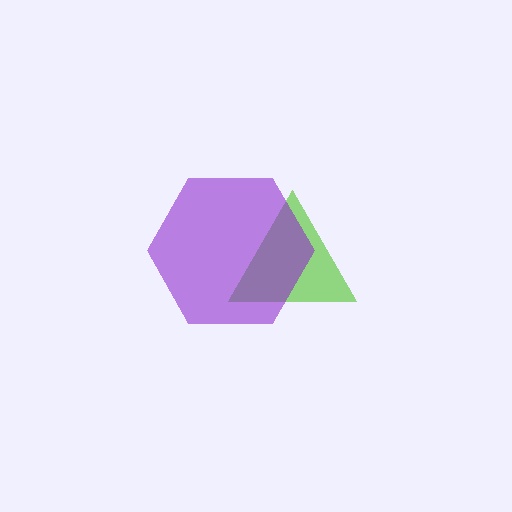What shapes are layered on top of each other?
The layered shapes are: a lime triangle, a purple hexagon.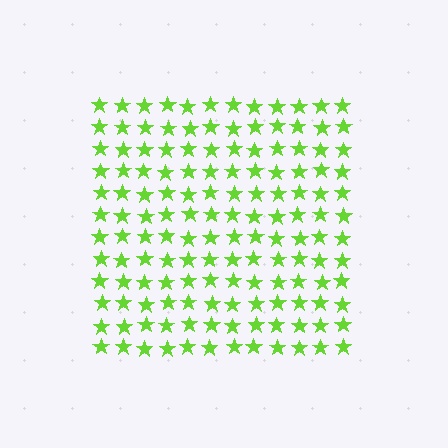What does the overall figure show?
The overall figure shows a square.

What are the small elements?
The small elements are stars.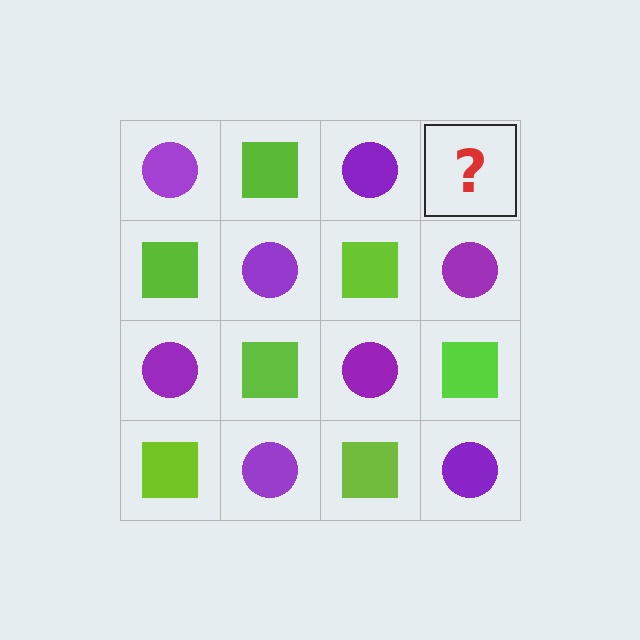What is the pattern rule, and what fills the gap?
The rule is that it alternates purple circle and lime square in a checkerboard pattern. The gap should be filled with a lime square.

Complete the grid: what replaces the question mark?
The question mark should be replaced with a lime square.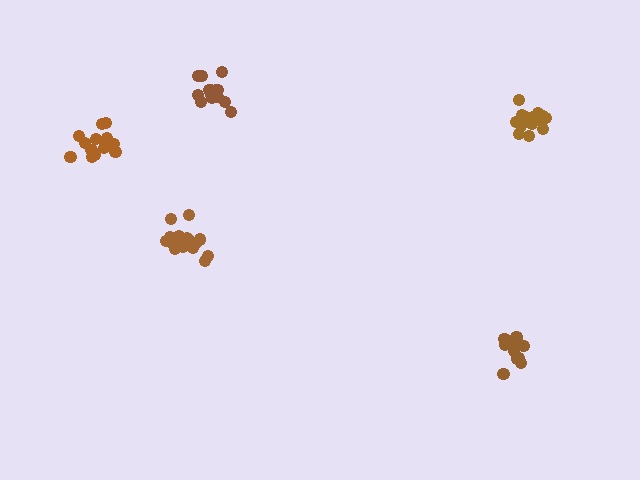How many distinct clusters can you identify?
There are 5 distinct clusters.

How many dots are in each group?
Group 1: 18 dots, Group 2: 17 dots, Group 3: 14 dots, Group 4: 13 dots, Group 5: 15 dots (77 total).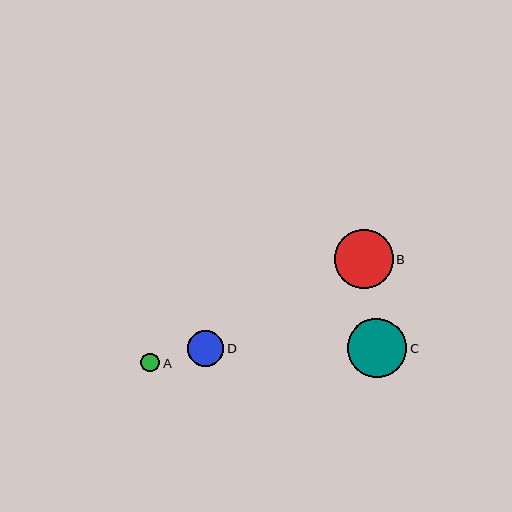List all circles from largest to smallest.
From largest to smallest: C, B, D, A.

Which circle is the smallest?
Circle A is the smallest with a size of approximately 19 pixels.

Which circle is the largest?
Circle C is the largest with a size of approximately 59 pixels.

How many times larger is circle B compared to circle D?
Circle B is approximately 1.7 times the size of circle D.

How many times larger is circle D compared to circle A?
Circle D is approximately 1.9 times the size of circle A.